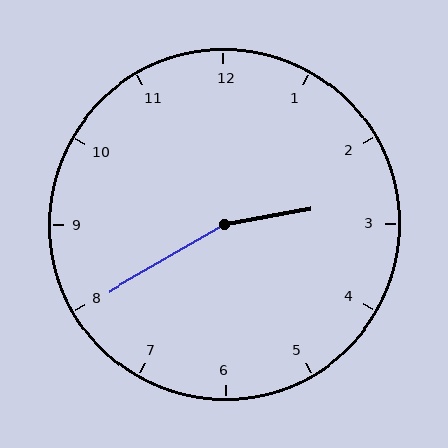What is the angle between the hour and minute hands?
Approximately 160 degrees.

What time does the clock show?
2:40.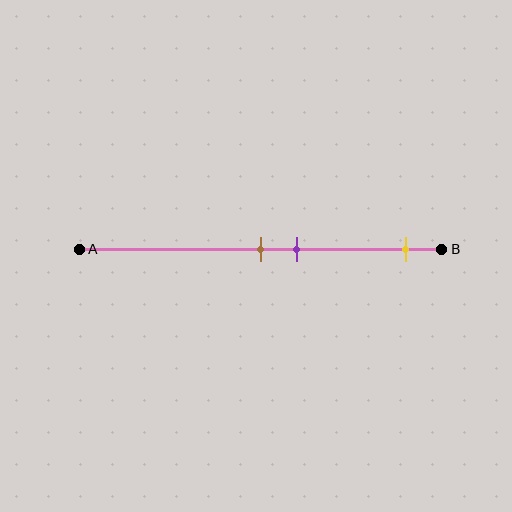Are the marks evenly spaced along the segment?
No, the marks are not evenly spaced.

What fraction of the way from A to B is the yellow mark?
The yellow mark is approximately 90% (0.9) of the way from A to B.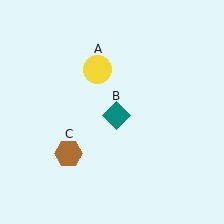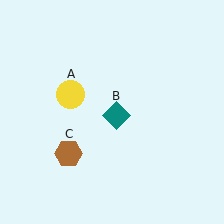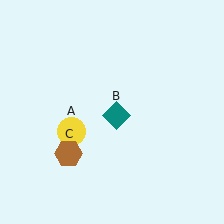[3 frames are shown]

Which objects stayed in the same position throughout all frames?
Teal diamond (object B) and brown hexagon (object C) remained stationary.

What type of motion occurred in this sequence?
The yellow circle (object A) rotated counterclockwise around the center of the scene.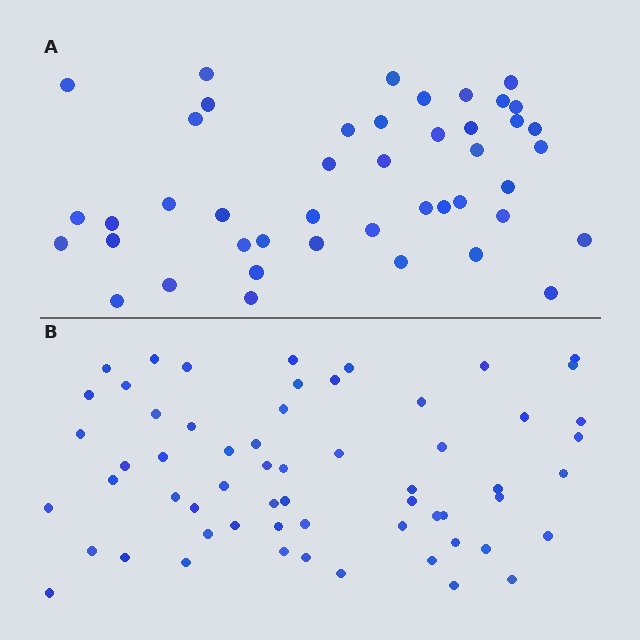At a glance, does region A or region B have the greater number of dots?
Region B (the bottom region) has more dots.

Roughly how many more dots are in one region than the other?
Region B has approximately 15 more dots than region A.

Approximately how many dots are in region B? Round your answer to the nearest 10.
About 60 dots.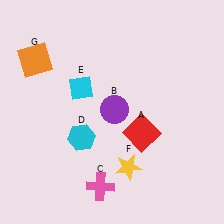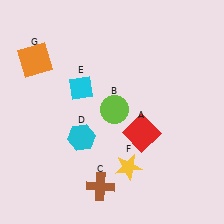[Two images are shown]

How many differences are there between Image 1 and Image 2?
There are 2 differences between the two images.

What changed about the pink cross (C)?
In Image 1, C is pink. In Image 2, it changed to brown.